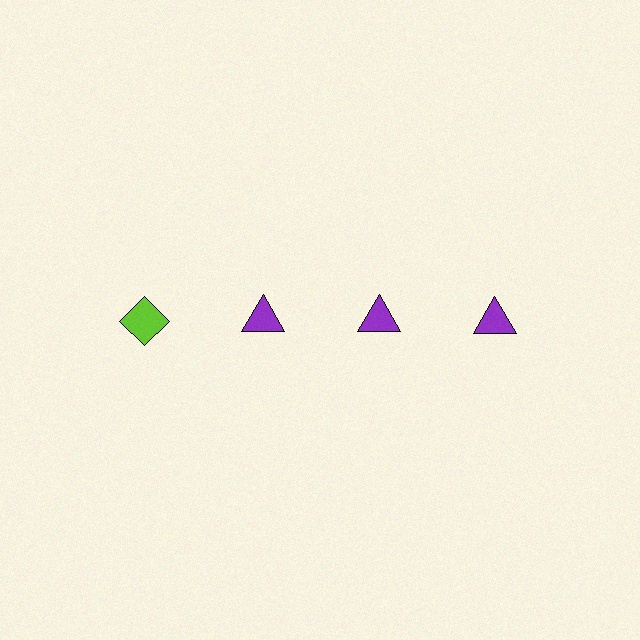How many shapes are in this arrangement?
There are 4 shapes arranged in a grid pattern.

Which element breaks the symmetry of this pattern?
The lime diamond in the top row, leftmost column breaks the symmetry. All other shapes are purple triangles.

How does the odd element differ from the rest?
It differs in both color (lime instead of purple) and shape (diamond instead of triangle).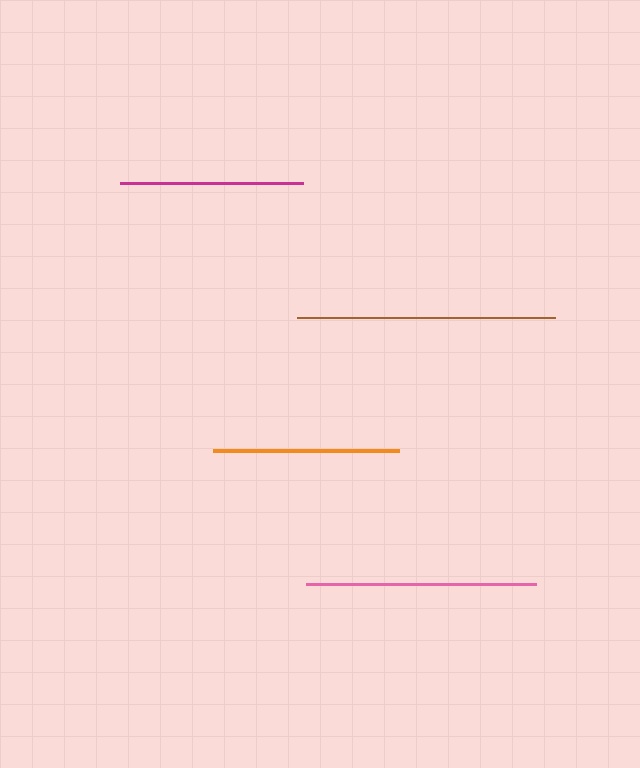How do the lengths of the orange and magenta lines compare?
The orange and magenta lines are approximately the same length.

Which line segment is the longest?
The brown line is the longest at approximately 257 pixels.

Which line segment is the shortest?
The magenta line is the shortest at approximately 184 pixels.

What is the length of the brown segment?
The brown segment is approximately 257 pixels long.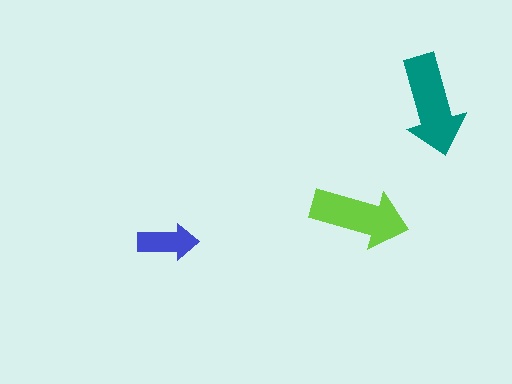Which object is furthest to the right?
The teal arrow is rightmost.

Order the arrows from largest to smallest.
the teal one, the lime one, the blue one.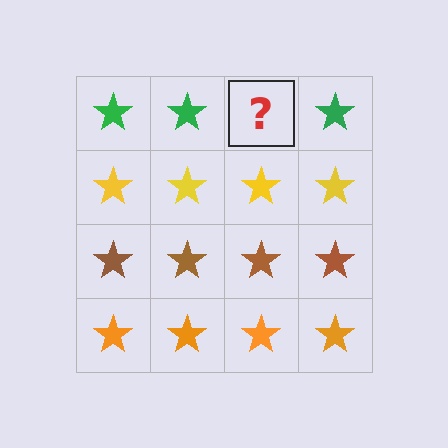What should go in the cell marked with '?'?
The missing cell should contain a green star.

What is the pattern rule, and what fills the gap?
The rule is that each row has a consistent color. The gap should be filled with a green star.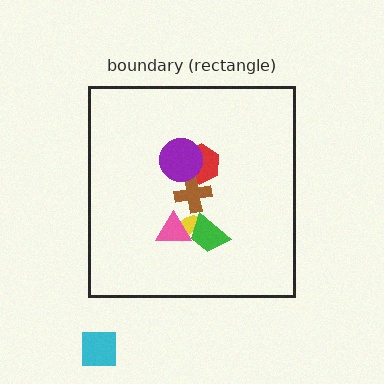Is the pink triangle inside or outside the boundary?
Inside.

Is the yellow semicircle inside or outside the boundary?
Inside.